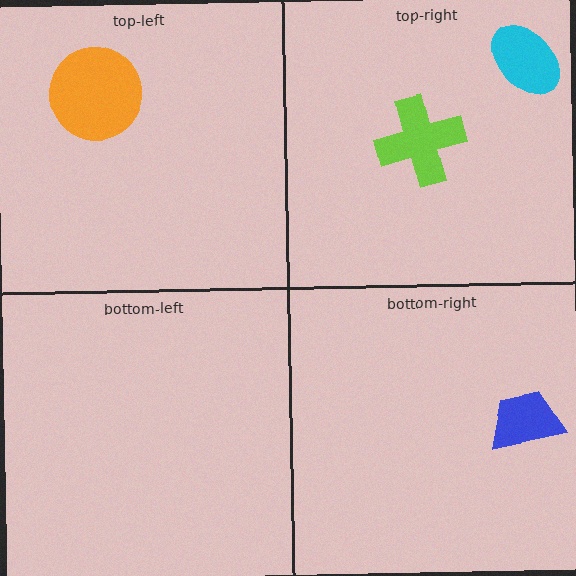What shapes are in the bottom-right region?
The blue trapezoid.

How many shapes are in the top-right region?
2.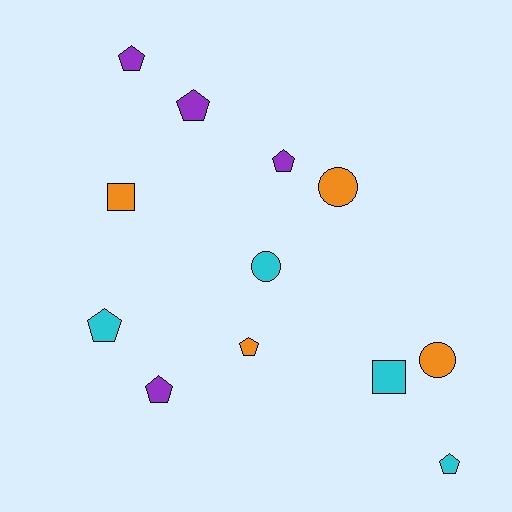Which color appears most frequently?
Cyan, with 4 objects.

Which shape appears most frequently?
Pentagon, with 7 objects.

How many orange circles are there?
There are 2 orange circles.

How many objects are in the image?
There are 12 objects.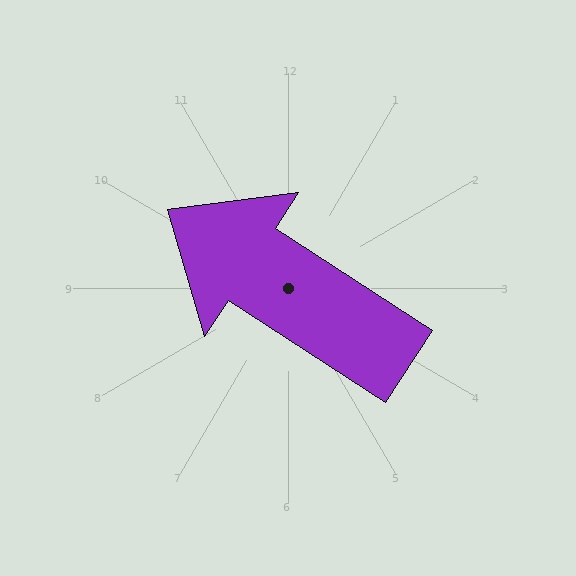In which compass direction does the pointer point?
Northwest.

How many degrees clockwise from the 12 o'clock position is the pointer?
Approximately 303 degrees.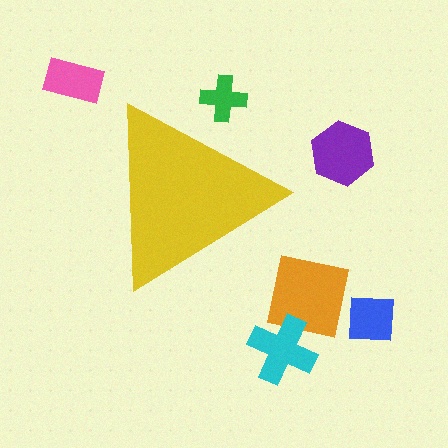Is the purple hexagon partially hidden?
No, the purple hexagon is fully visible.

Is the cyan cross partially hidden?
No, the cyan cross is fully visible.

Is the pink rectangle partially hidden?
No, the pink rectangle is fully visible.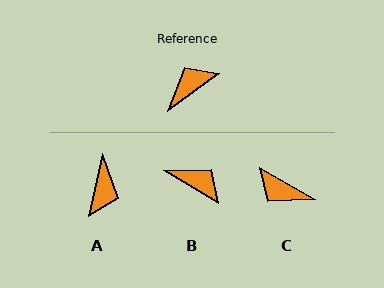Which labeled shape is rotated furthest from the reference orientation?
A, about 139 degrees away.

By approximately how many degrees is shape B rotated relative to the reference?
Approximately 68 degrees clockwise.